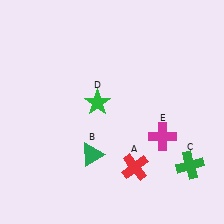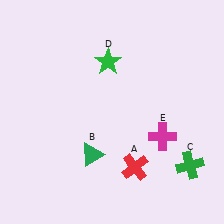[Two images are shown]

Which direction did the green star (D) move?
The green star (D) moved up.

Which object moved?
The green star (D) moved up.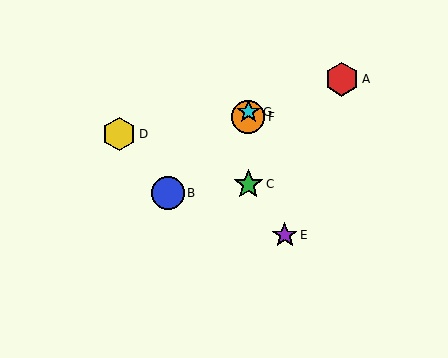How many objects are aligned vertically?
3 objects (C, F, G) are aligned vertically.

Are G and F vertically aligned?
Yes, both are at x≈248.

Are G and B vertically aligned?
No, G is at x≈248 and B is at x≈168.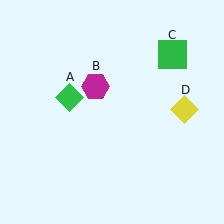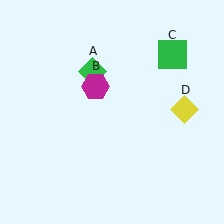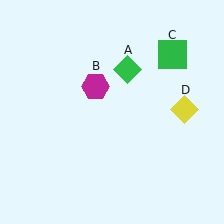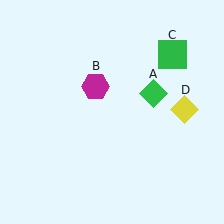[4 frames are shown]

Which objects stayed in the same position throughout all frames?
Magenta hexagon (object B) and green square (object C) and yellow diamond (object D) remained stationary.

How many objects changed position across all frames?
1 object changed position: green diamond (object A).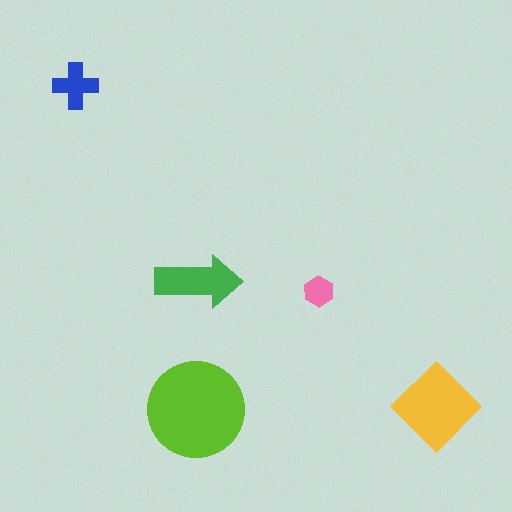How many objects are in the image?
There are 5 objects in the image.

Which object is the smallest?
The pink hexagon.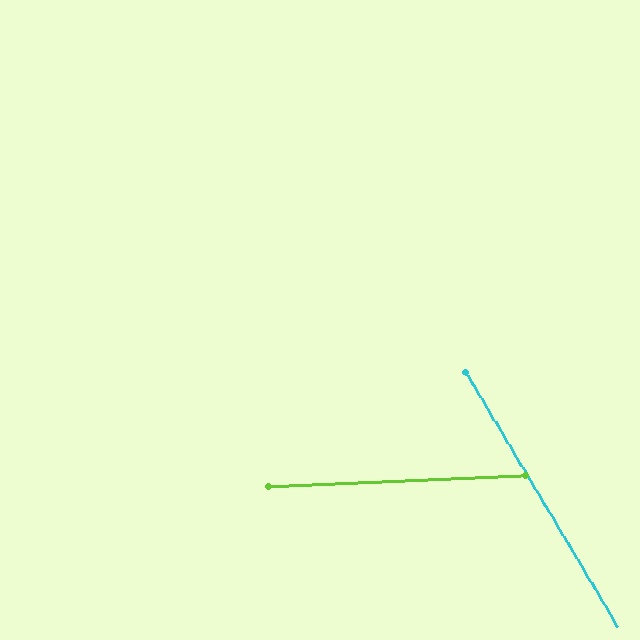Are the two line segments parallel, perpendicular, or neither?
Neither parallel nor perpendicular — they differ by about 62°.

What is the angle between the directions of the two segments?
Approximately 62 degrees.